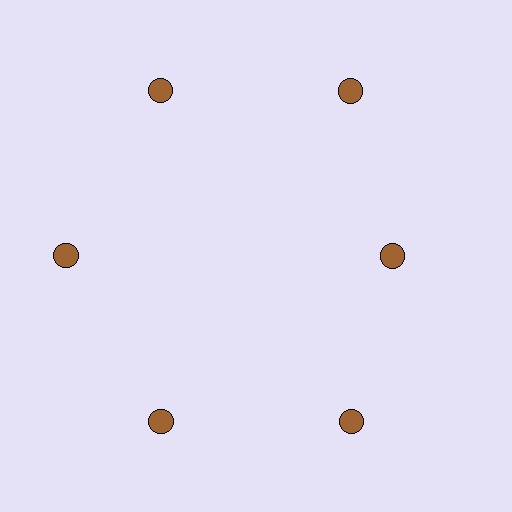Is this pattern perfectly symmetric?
No. The 6 brown circles are arranged in a ring, but one element near the 3 o'clock position is pulled inward toward the center, breaking the 6-fold rotational symmetry.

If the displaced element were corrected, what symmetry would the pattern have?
It would have 6-fold rotational symmetry — the pattern would map onto itself every 60 degrees.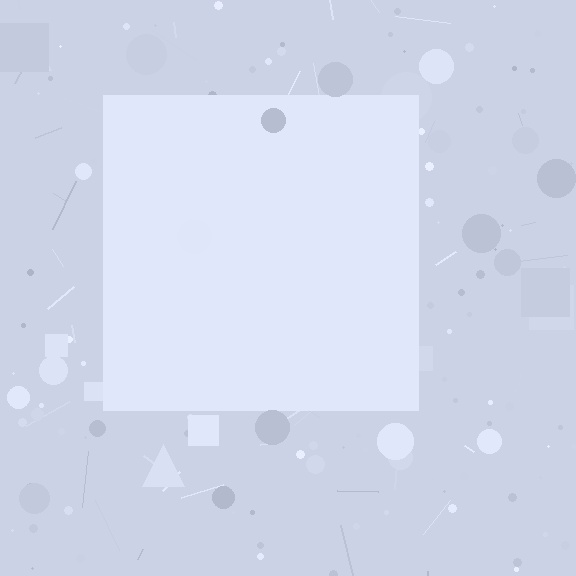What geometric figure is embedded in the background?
A square is embedded in the background.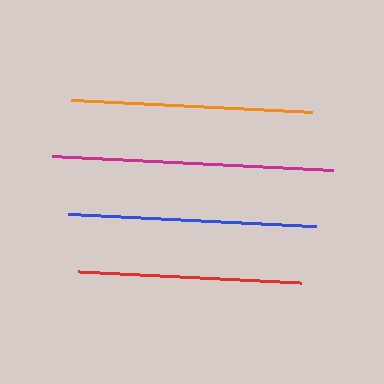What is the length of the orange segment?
The orange segment is approximately 241 pixels long.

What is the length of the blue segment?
The blue segment is approximately 248 pixels long.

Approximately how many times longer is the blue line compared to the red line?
The blue line is approximately 1.1 times the length of the red line.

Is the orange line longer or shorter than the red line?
The orange line is longer than the red line.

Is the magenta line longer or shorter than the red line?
The magenta line is longer than the red line.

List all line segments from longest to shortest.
From longest to shortest: magenta, blue, orange, red.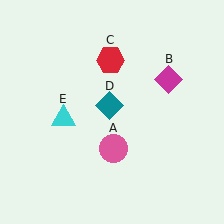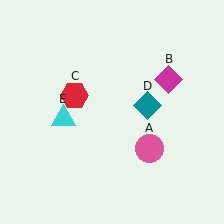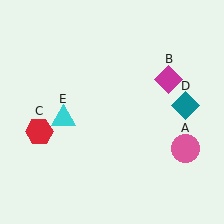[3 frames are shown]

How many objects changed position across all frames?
3 objects changed position: pink circle (object A), red hexagon (object C), teal diamond (object D).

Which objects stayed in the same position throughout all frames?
Magenta diamond (object B) and cyan triangle (object E) remained stationary.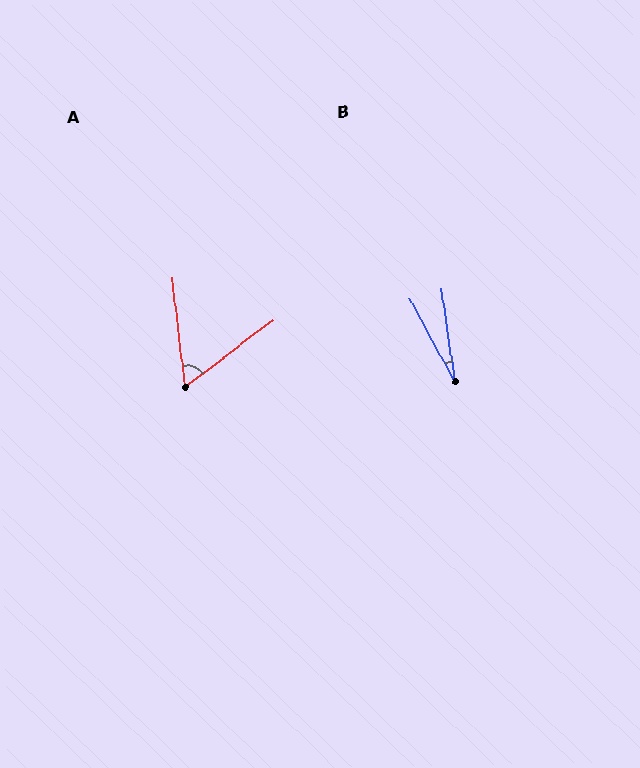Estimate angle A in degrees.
Approximately 59 degrees.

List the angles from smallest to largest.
B (21°), A (59°).